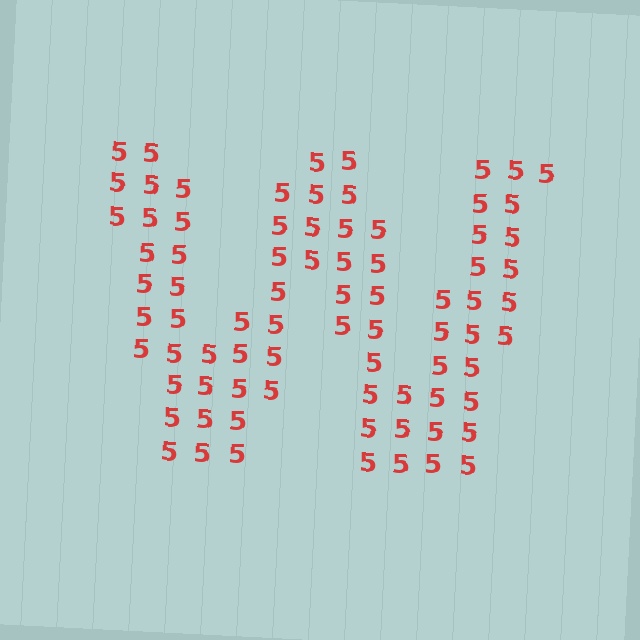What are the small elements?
The small elements are digit 5's.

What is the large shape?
The large shape is the letter W.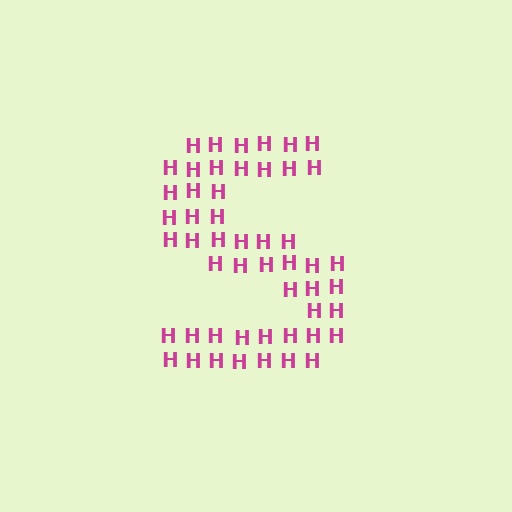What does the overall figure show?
The overall figure shows the letter S.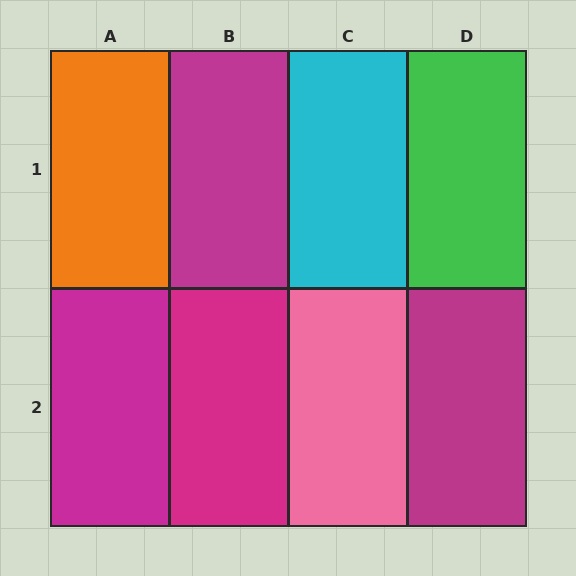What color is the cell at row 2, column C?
Pink.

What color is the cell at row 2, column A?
Magenta.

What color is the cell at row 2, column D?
Magenta.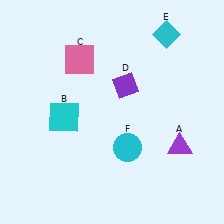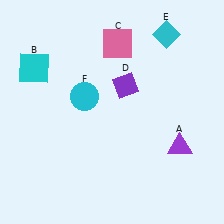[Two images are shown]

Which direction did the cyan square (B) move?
The cyan square (B) moved up.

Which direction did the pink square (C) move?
The pink square (C) moved right.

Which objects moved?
The objects that moved are: the cyan square (B), the pink square (C), the cyan circle (F).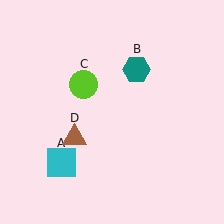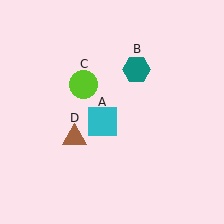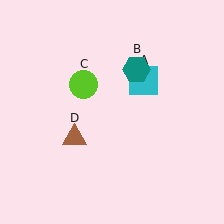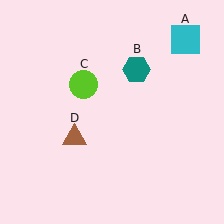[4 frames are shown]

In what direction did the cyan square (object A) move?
The cyan square (object A) moved up and to the right.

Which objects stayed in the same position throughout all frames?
Teal hexagon (object B) and lime circle (object C) and brown triangle (object D) remained stationary.